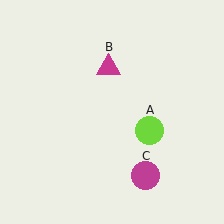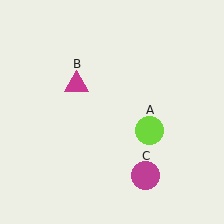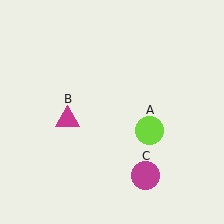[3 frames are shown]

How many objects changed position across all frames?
1 object changed position: magenta triangle (object B).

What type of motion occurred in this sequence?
The magenta triangle (object B) rotated counterclockwise around the center of the scene.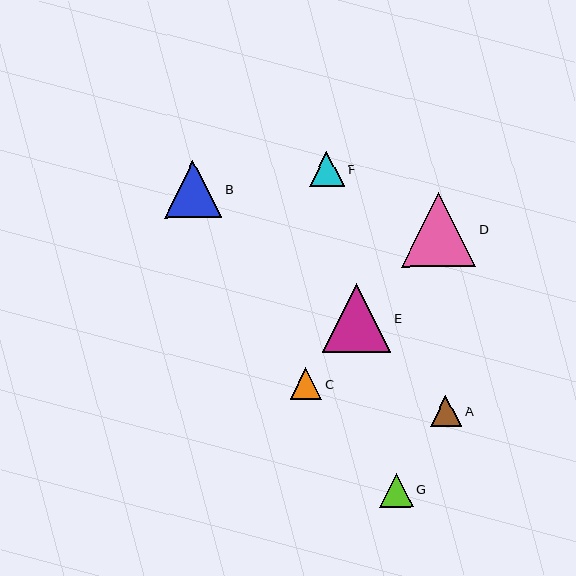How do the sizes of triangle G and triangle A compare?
Triangle G and triangle A are approximately the same size.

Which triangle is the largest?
Triangle D is the largest with a size of approximately 74 pixels.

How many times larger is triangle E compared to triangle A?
Triangle E is approximately 2.2 times the size of triangle A.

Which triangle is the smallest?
Triangle A is the smallest with a size of approximately 31 pixels.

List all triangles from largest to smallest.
From largest to smallest: D, E, B, F, G, C, A.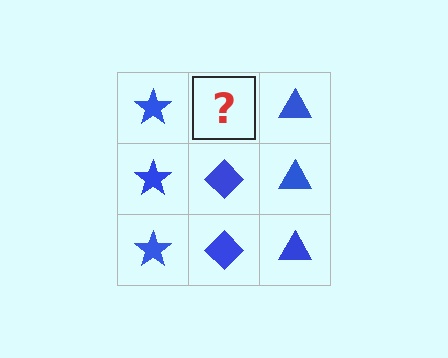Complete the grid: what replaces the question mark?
The question mark should be replaced with a blue diamond.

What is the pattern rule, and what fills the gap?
The rule is that each column has a consistent shape. The gap should be filled with a blue diamond.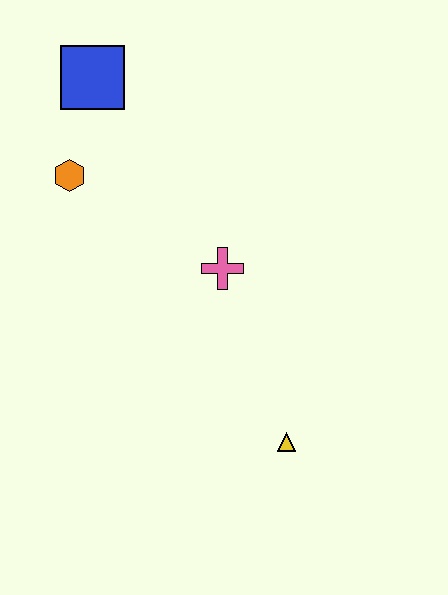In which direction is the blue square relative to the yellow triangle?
The blue square is above the yellow triangle.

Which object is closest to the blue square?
The orange hexagon is closest to the blue square.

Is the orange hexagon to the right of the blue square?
No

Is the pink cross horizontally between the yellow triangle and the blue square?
Yes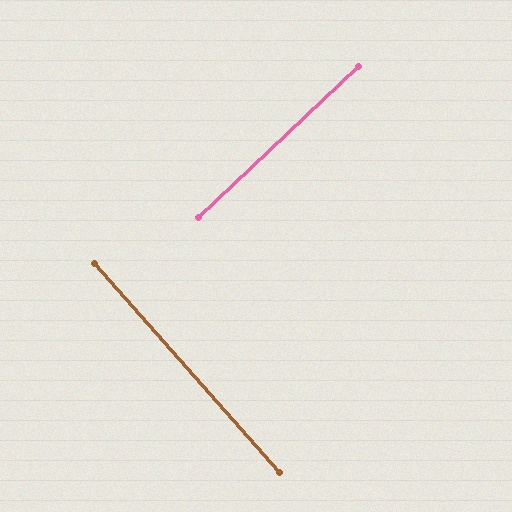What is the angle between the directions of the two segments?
Approximately 88 degrees.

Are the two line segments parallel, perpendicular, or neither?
Perpendicular — they meet at approximately 88°.